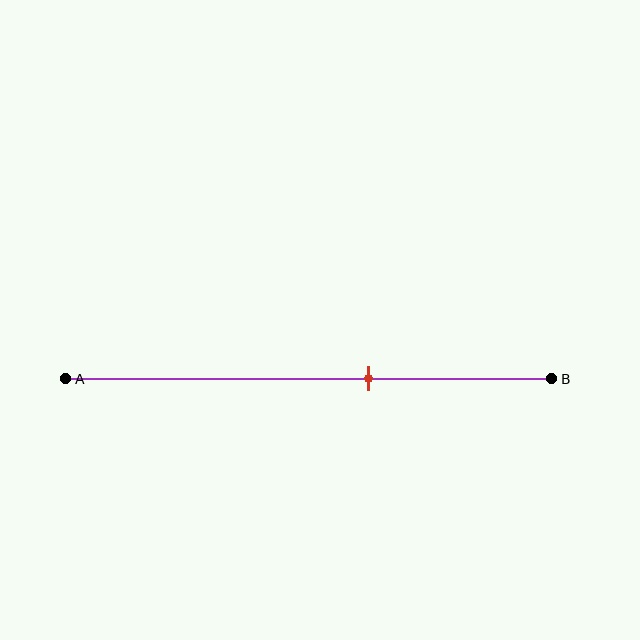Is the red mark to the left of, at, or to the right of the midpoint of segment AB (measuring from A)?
The red mark is to the right of the midpoint of segment AB.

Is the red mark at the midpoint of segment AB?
No, the mark is at about 60% from A, not at the 50% midpoint.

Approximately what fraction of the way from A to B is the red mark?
The red mark is approximately 60% of the way from A to B.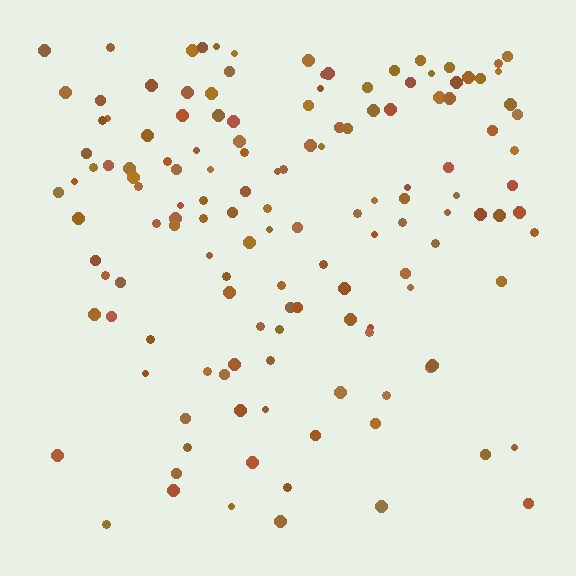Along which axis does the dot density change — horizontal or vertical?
Vertical.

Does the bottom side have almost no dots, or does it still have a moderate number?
Still a moderate number, just noticeably fewer than the top.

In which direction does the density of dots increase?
From bottom to top, with the top side densest.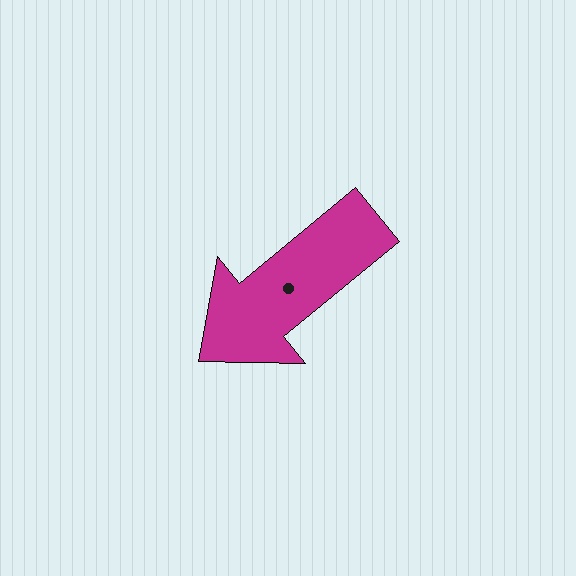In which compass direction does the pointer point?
Southwest.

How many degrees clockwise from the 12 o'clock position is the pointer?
Approximately 231 degrees.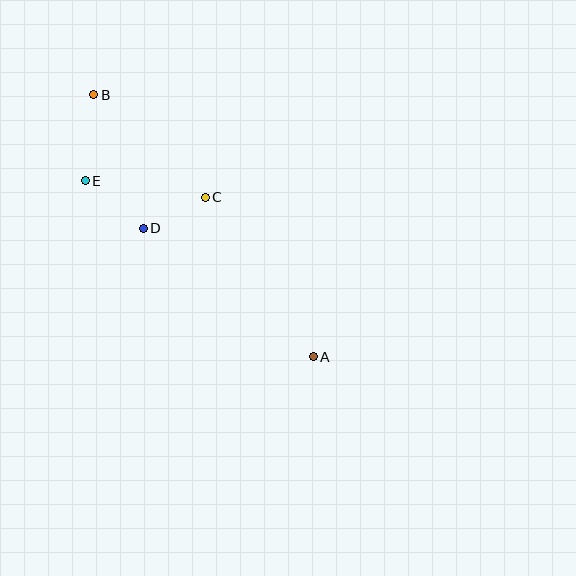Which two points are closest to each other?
Points C and D are closest to each other.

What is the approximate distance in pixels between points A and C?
The distance between A and C is approximately 192 pixels.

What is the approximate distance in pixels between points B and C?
The distance between B and C is approximately 151 pixels.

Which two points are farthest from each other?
Points A and B are farthest from each other.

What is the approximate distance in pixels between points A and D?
The distance between A and D is approximately 213 pixels.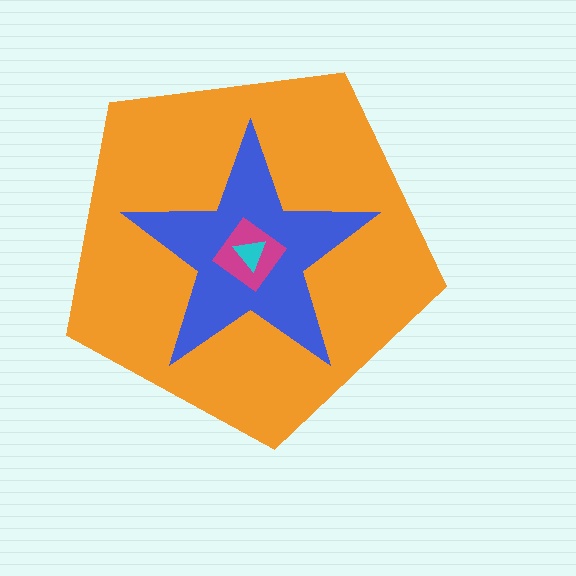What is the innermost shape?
The cyan triangle.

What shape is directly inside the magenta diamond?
The cyan triangle.